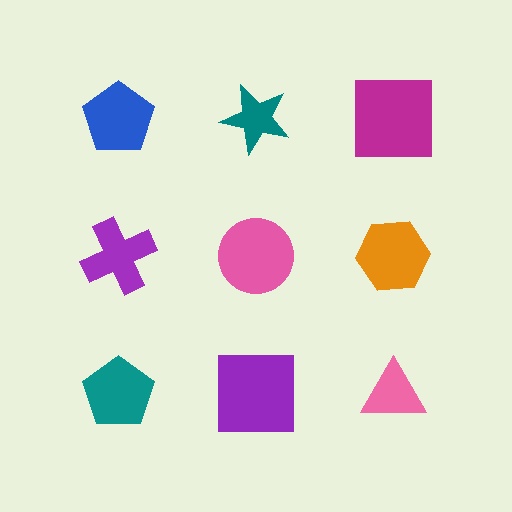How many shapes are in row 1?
3 shapes.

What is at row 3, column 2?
A purple square.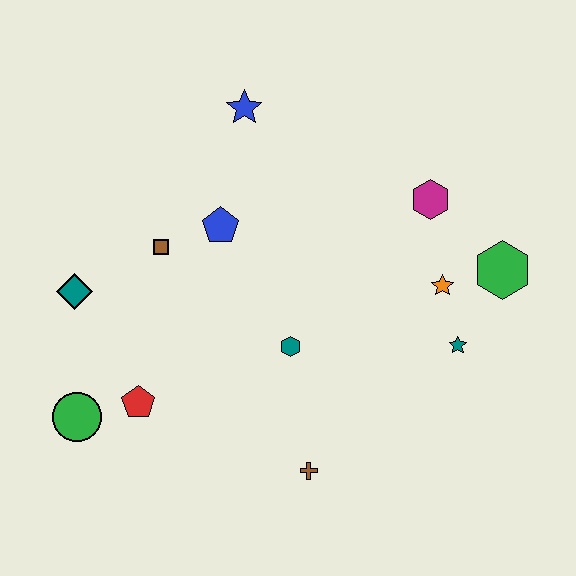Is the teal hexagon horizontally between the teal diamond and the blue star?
No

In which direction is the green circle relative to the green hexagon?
The green circle is to the left of the green hexagon.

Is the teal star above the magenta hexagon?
No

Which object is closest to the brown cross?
The teal hexagon is closest to the brown cross.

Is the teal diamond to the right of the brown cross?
No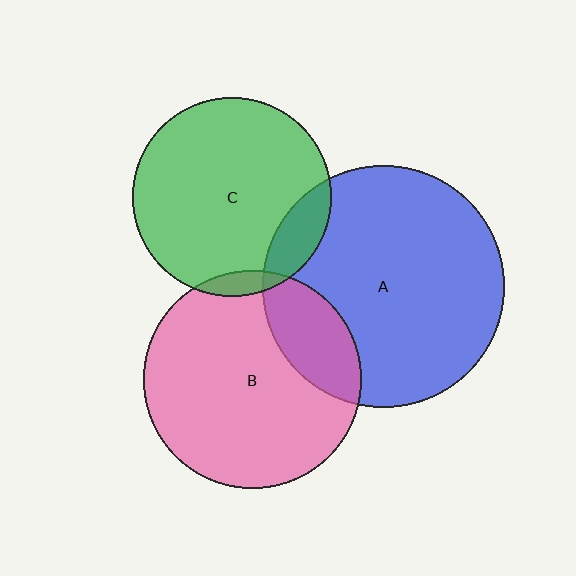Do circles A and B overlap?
Yes.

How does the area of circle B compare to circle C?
Approximately 1.2 times.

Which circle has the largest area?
Circle A (blue).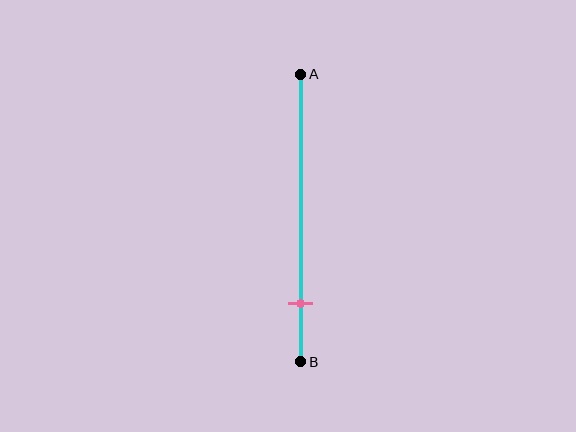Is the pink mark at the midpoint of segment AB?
No, the mark is at about 80% from A, not at the 50% midpoint.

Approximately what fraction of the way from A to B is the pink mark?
The pink mark is approximately 80% of the way from A to B.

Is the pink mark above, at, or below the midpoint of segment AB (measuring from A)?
The pink mark is below the midpoint of segment AB.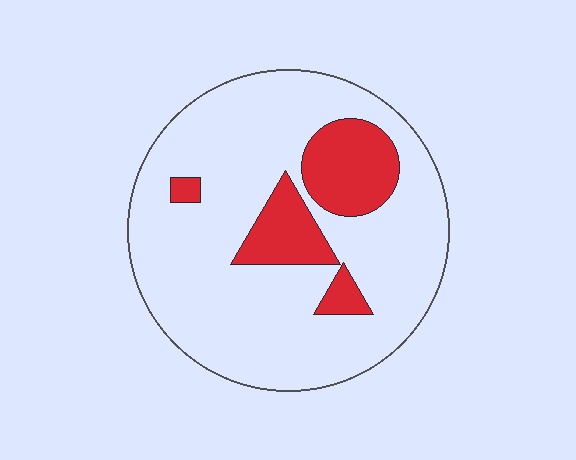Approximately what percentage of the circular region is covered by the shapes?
Approximately 20%.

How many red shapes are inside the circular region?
4.